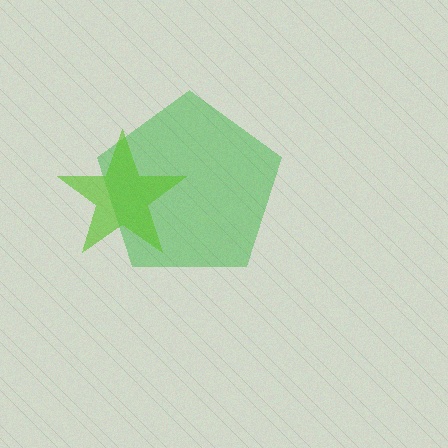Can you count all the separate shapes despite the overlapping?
Yes, there are 2 separate shapes.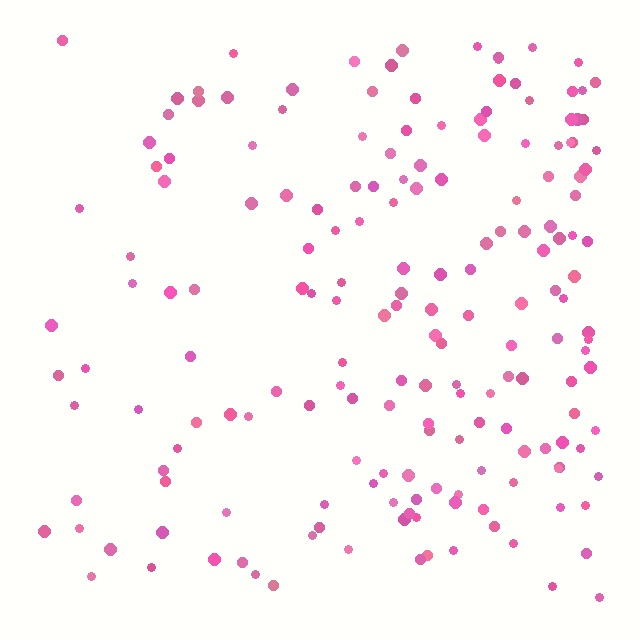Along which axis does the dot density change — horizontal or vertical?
Horizontal.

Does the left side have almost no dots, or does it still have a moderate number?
Still a moderate number, just noticeably fewer than the right.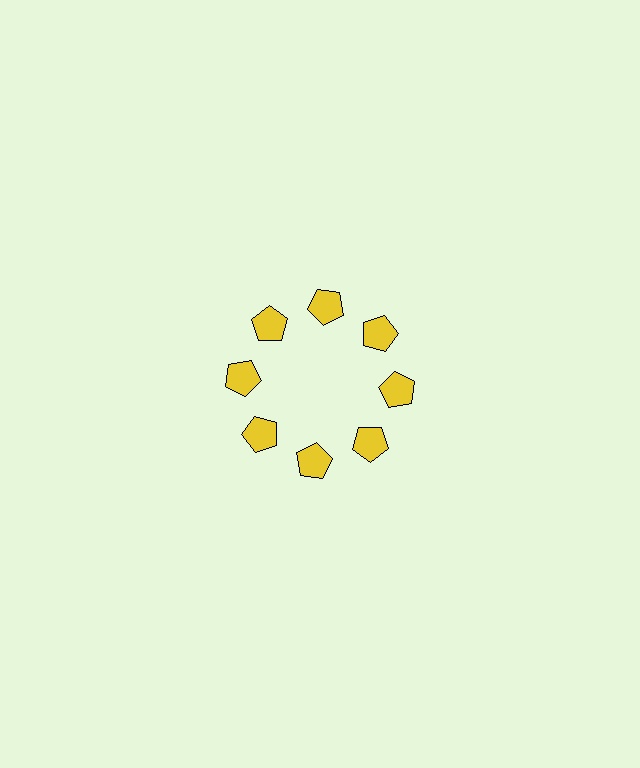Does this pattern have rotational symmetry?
Yes, this pattern has 8-fold rotational symmetry. It looks the same after rotating 45 degrees around the center.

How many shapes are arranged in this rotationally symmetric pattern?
There are 8 shapes, arranged in 8 groups of 1.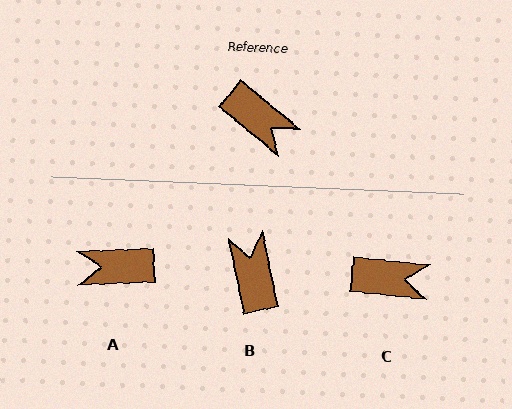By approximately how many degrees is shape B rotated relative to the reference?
Approximately 141 degrees counter-clockwise.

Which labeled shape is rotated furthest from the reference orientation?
B, about 141 degrees away.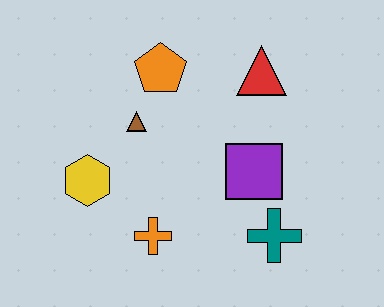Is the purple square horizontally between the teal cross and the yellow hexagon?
Yes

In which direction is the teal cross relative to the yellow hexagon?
The teal cross is to the right of the yellow hexagon.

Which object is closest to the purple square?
The teal cross is closest to the purple square.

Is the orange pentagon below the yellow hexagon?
No